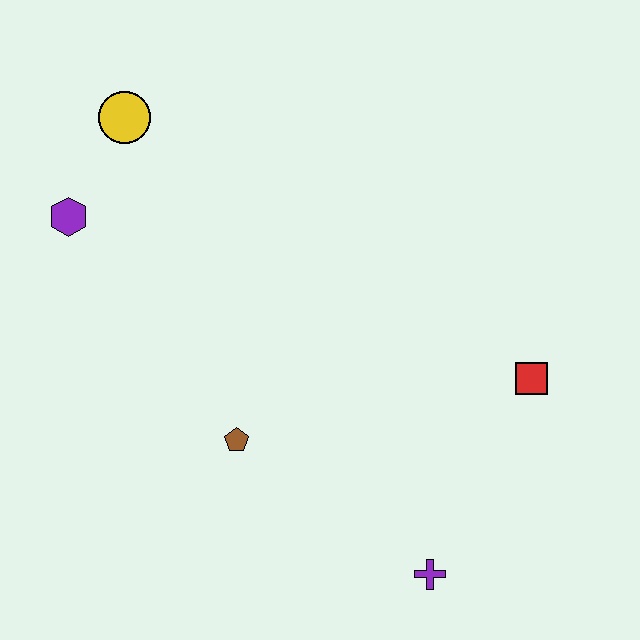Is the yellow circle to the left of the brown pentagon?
Yes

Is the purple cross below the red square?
Yes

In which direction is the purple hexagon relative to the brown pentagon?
The purple hexagon is above the brown pentagon.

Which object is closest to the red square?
The purple cross is closest to the red square.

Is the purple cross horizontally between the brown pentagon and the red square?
Yes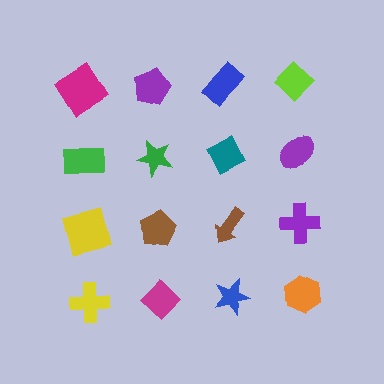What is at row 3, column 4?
A purple cross.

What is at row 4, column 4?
An orange hexagon.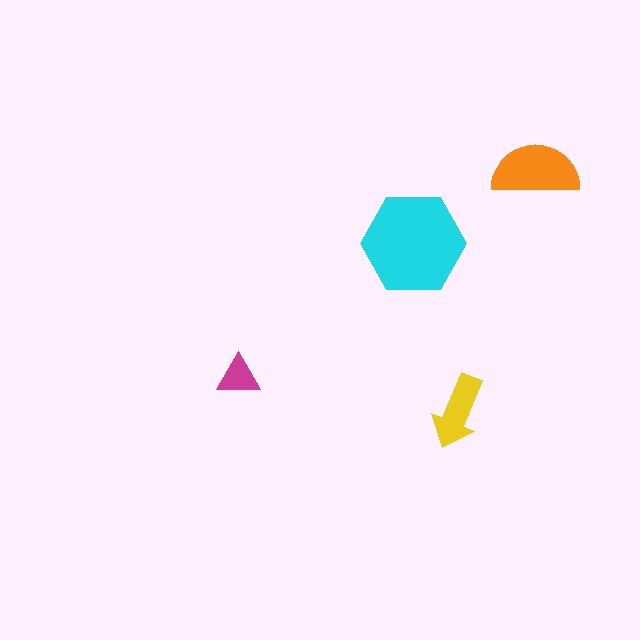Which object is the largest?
The cyan hexagon.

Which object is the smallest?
The magenta triangle.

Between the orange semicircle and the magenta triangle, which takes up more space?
The orange semicircle.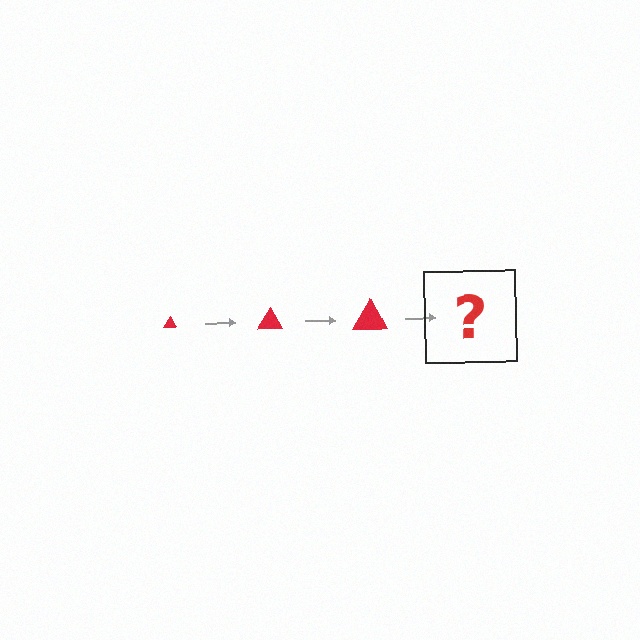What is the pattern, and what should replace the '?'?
The pattern is that the triangle gets progressively larger each step. The '?' should be a red triangle, larger than the previous one.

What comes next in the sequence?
The next element should be a red triangle, larger than the previous one.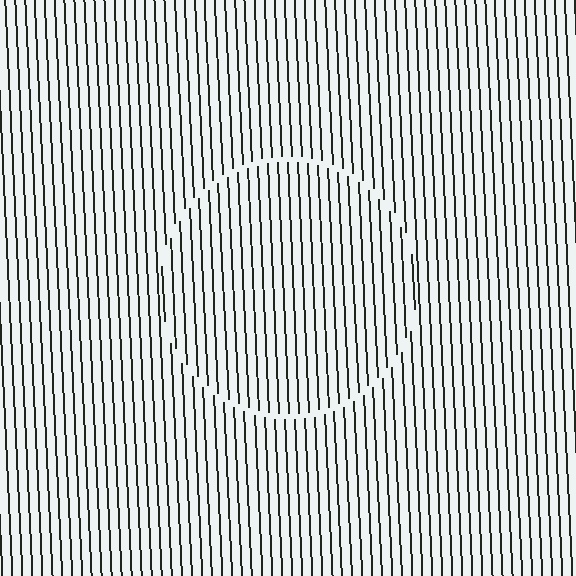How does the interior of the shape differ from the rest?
The interior of the shape contains the same grating, shifted by half a period — the contour is defined by the phase discontinuity where line-ends from the inner and outer gratings abut.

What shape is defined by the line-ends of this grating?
An illusory circle. The interior of the shape contains the same grating, shifted by half a period — the contour is defined by the phase discontinuity where line-ends from the inner and outer gratings abut.